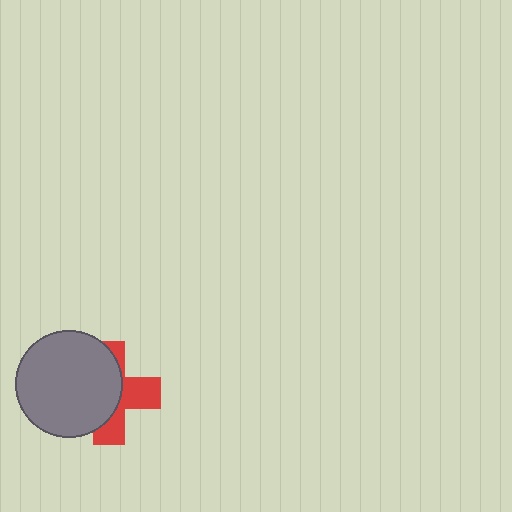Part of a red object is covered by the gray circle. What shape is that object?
It is a cross.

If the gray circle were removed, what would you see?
You would see the complete red cross.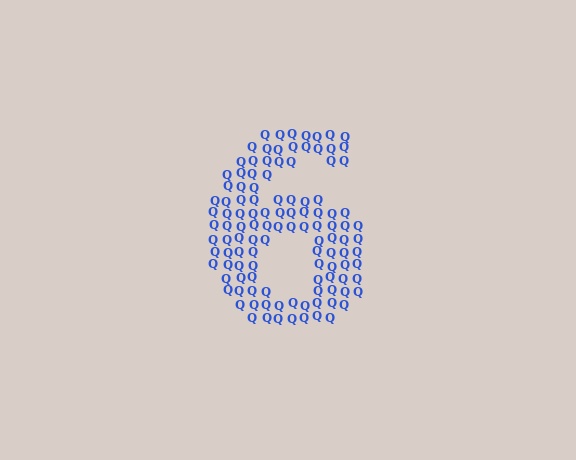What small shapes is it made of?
It is made of small letter Q's.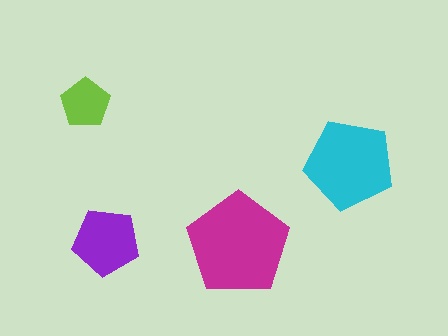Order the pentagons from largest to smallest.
the magenta one, the cyan one, the purple one, the lime one.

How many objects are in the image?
There are 4 objects in the image.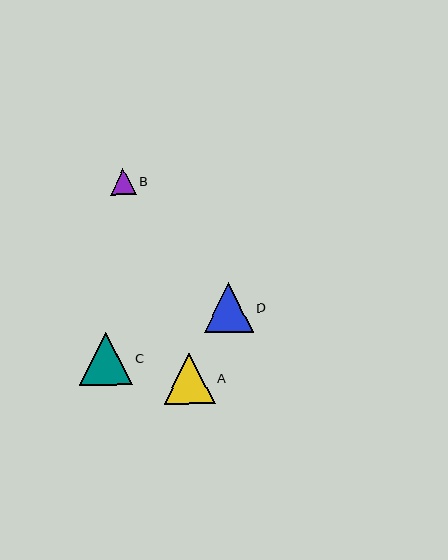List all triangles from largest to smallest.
From largest to smallest: C, A, D, B.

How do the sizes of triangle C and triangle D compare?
Triangle C and triangle D are approximately the same size.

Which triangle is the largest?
Triangle C is the largest with a size of approximately 53 pixels.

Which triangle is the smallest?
Triangle B is the smallest with a size of approximately 26 pixels.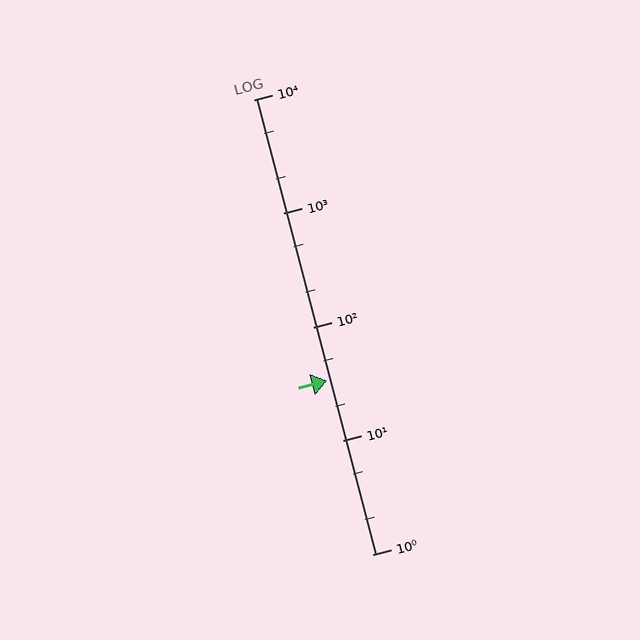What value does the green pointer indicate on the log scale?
The pointer indicates approximately 34.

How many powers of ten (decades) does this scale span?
The scale spans 4 decades, from 1 to 10000.